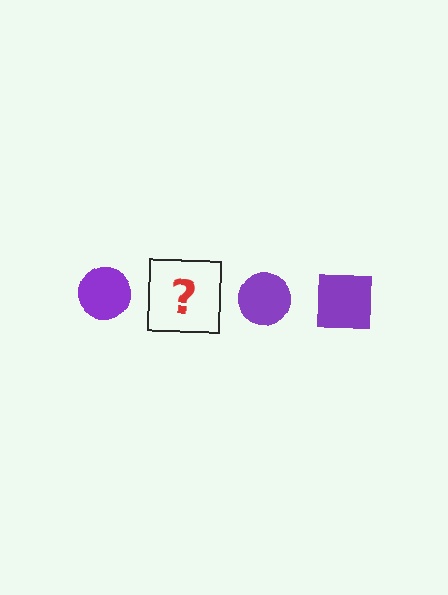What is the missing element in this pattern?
The missing element is a purple square.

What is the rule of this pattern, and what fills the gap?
The rule is that the pattern cycles through circle, square shapes in purple. The gap should be filled with a purple square.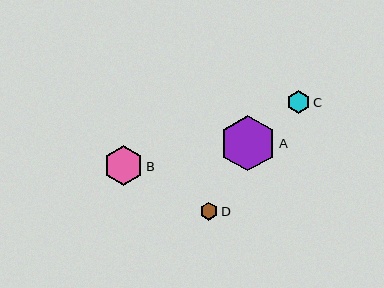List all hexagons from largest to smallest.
From largest to smallest: A, B, C, D.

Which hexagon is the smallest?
Hexagon D is the smallest with a size of approximately 18 pixels.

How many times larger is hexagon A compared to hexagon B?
Hexagon A is approximately 1.4 times the size of hexagon B.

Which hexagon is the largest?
Hexagon A is the largest with a size of approximately 55 pixels.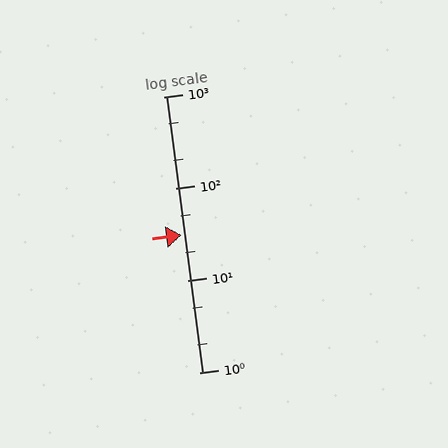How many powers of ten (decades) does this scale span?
The scale spans 3 decades, from 1 to 1000.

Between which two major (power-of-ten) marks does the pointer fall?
The pointer is between 10 and 100.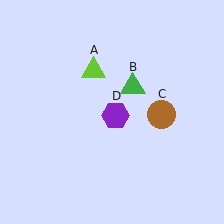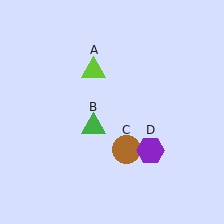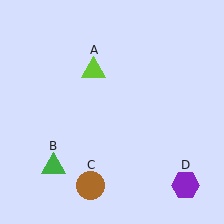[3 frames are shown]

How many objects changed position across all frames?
3 objects changed position: green triangle (object B), brown circle (object C), purple hexagon (object D).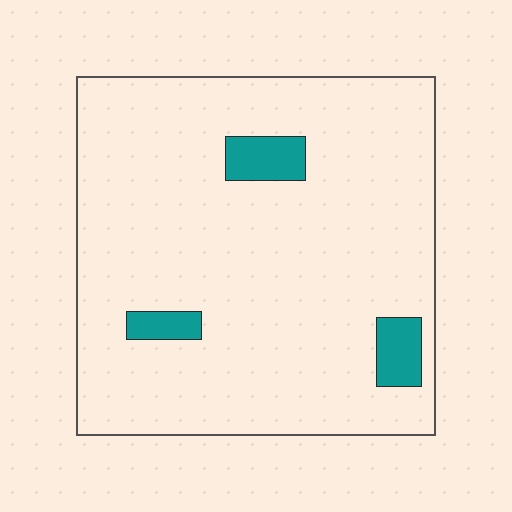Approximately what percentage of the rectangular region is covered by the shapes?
Approximately 5%.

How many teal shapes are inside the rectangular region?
3.